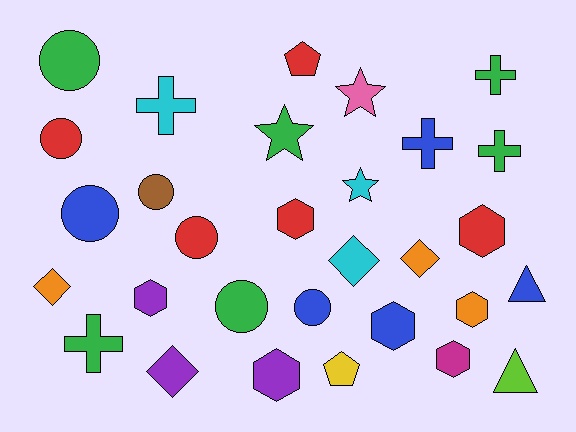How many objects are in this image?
There are 30 objects.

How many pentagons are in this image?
There are 2 pentagons.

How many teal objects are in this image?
There are no teal objects.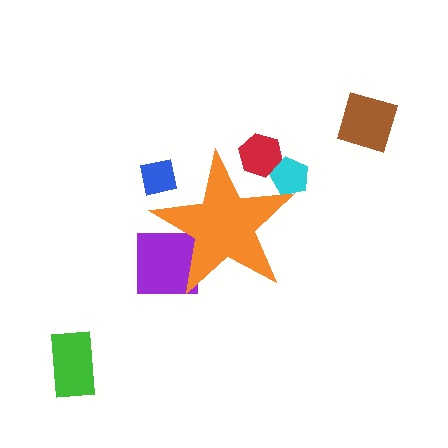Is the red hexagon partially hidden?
Yes, the red hexagon is partially hidden behind the orange star.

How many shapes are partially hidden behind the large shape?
4 shapes are partially hidden.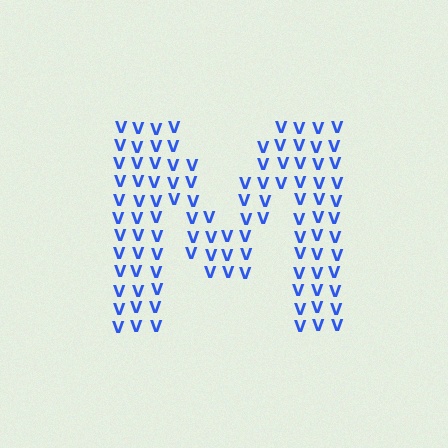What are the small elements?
The small elements are letter V's.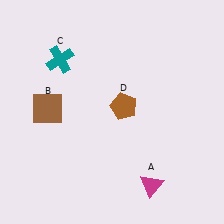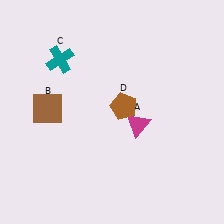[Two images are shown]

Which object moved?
The magenta triangle (A) moved up.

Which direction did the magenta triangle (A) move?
The magenta triangle (A) moved up.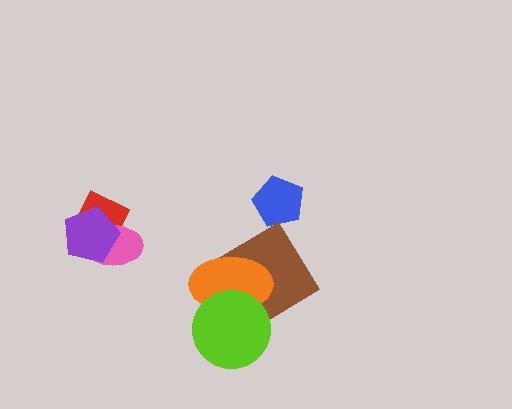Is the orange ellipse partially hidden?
Yes, it is partially covered by another shape.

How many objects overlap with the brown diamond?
2 objects overlap with the brown diamond.